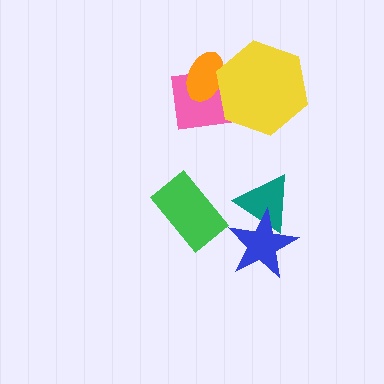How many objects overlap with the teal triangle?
1 object overlaps with the teal triangle.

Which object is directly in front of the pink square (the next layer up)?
The orange ellipse is directly in front of the pink square.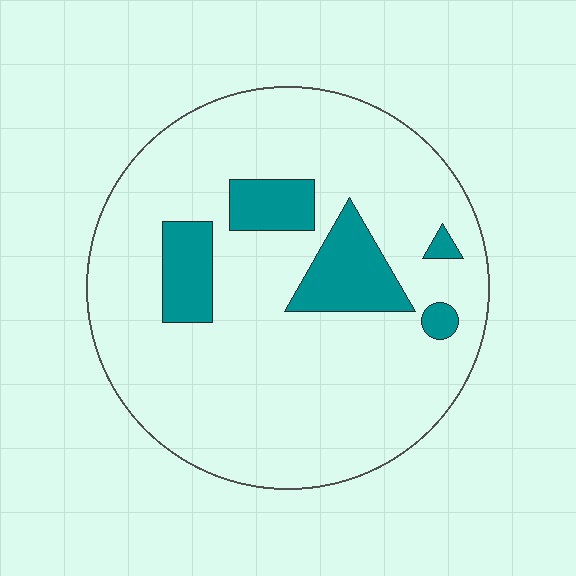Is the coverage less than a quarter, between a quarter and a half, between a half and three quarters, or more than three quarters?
Less than a quarter.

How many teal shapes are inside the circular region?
5.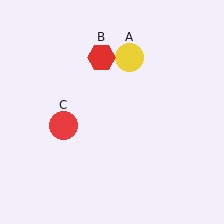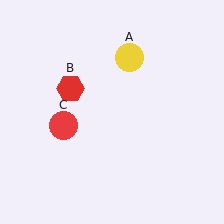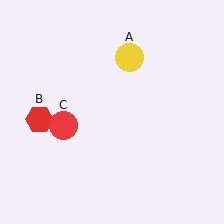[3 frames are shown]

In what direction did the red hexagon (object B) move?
The red hexagon (object B) moved down and to the left.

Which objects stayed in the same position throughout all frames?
Yellow circle (object A) and red circle (object C) remained stationary.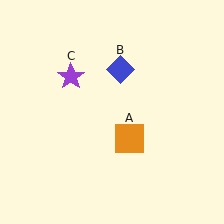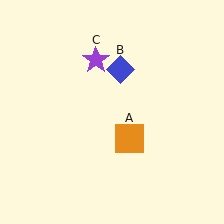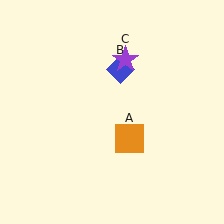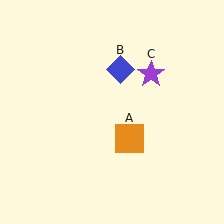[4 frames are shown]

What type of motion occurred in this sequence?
The purple star (object C) rotated clockwise around the center of the scene.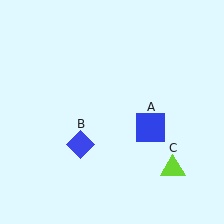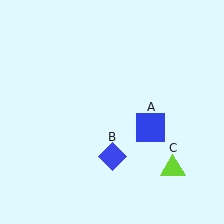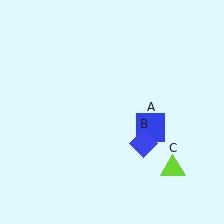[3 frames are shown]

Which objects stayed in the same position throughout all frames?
Blue square (object A) and lime triangle (object C) remained stationary.